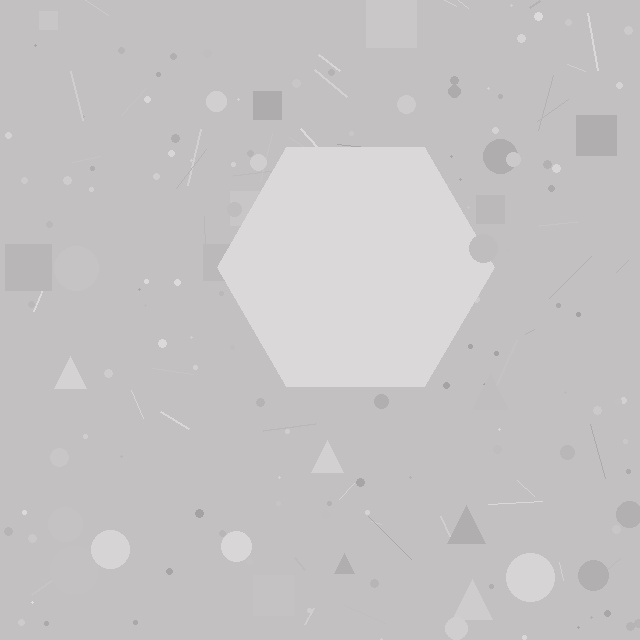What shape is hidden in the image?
A hexagon is hidden in the image.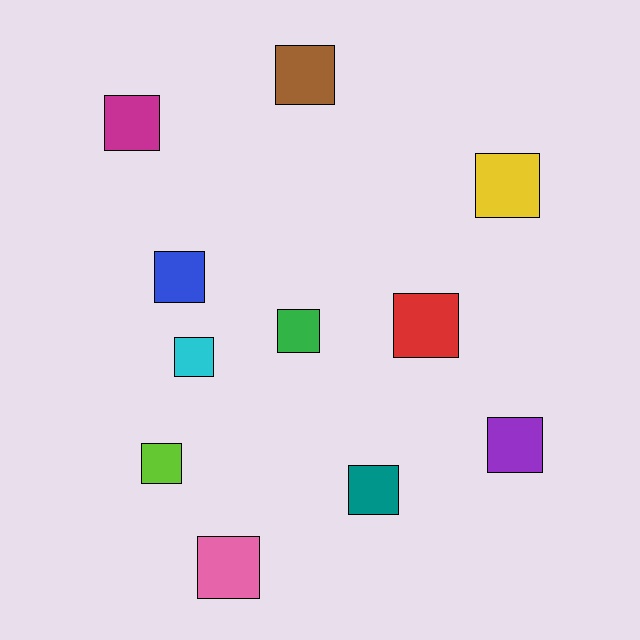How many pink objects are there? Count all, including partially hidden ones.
There is 1 pink object.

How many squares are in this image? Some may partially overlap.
There are 11 squares.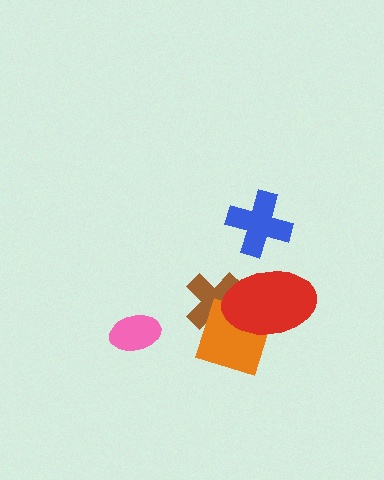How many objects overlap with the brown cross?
2 objects overlap with the brown cross.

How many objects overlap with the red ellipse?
2 objects overlap with the red ellipse.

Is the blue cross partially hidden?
No, no other shape covers it.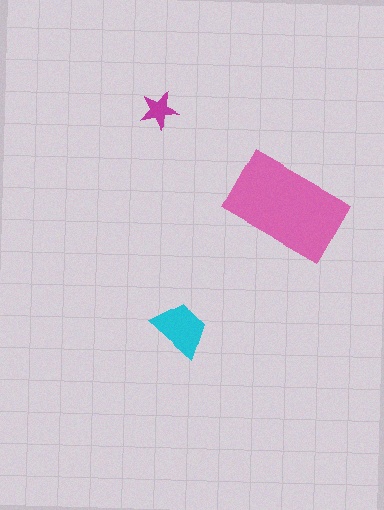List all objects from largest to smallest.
The pink rectangle, the cyan trapezoid, the magenta star.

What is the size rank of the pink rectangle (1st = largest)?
1st.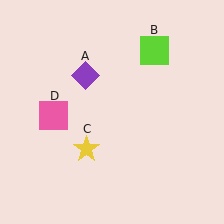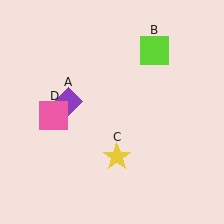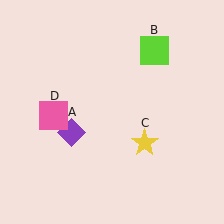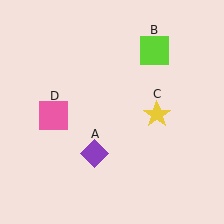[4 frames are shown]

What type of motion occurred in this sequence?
The purple diamond (object A), yellow star (object C) rotated counterclockwise around the center of the scene.